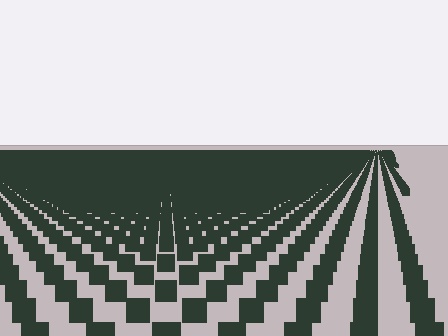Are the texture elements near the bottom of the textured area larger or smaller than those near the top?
Larger. Near the bottom, elements are closer to the viewer and appear at a bigger on-screen size.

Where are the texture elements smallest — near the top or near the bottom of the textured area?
Near the top.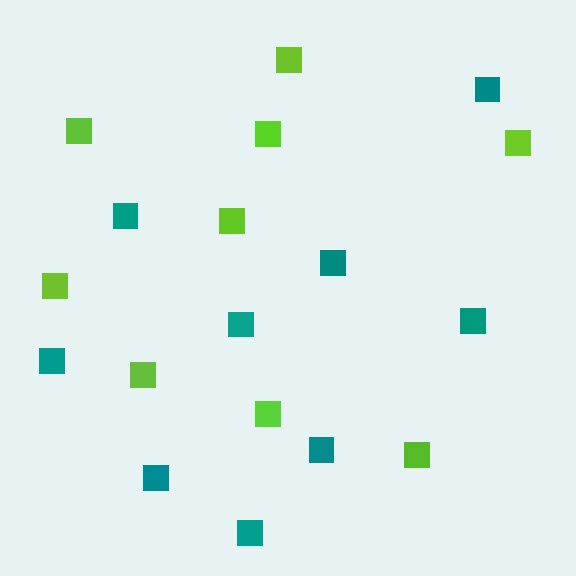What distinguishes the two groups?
There are 2 groups: one group of teal squares (9) and one group of lime squares (9).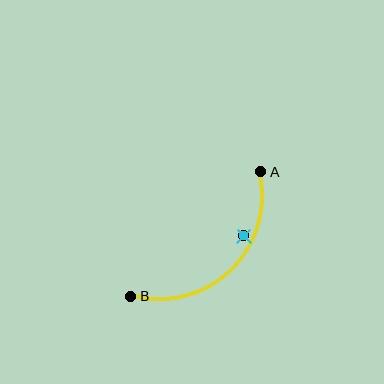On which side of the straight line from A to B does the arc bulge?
The arc bulges below and to the right of the straight line connecting A and B.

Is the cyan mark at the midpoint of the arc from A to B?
No — the cyan mark does not lie on the arc at all. It sits slightly inside the curve.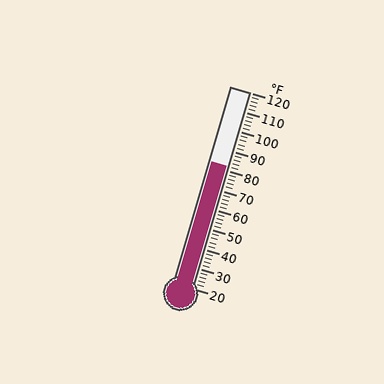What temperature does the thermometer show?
The thermometer shows approximately 82°F.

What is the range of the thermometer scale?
The thermometer scale ranges from 20°F to 120°F.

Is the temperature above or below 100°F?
The temperature is below 100°F.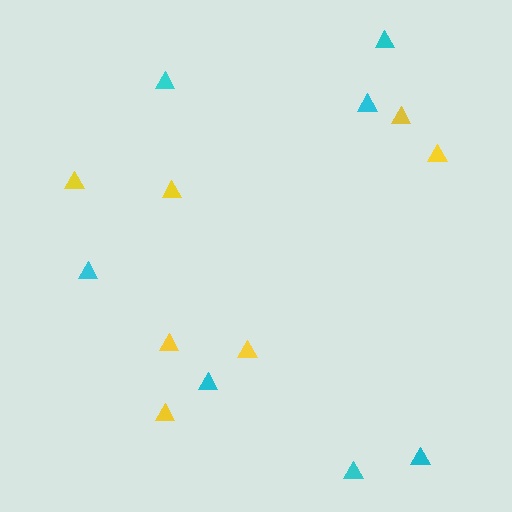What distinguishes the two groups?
There are 2 groups: one group of yellow triangles (7) and one group of cyan triangles (7).